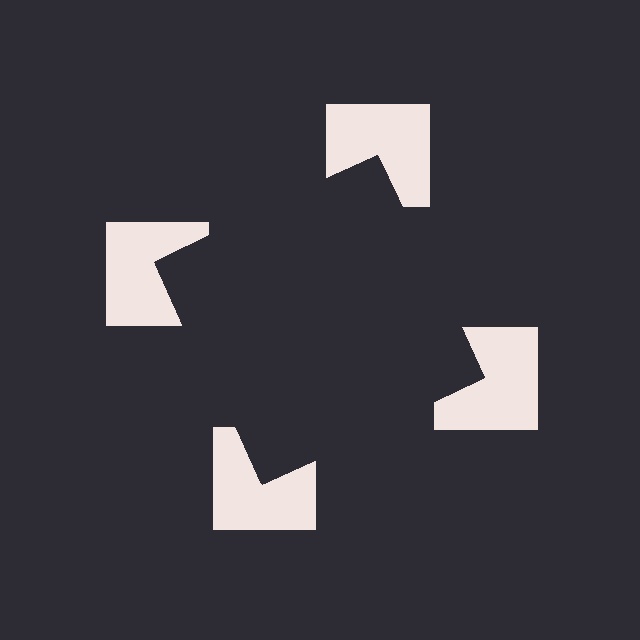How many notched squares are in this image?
There are 4 — one at each vertex of the illusory square.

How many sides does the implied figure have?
4 sides.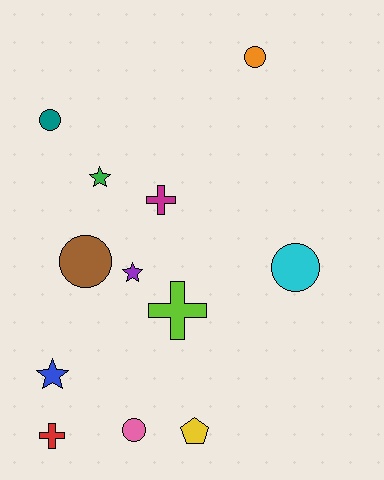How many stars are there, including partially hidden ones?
There are 3 stars.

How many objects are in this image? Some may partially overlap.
There are 12 objects.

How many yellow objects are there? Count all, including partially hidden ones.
There is 1 yellow object.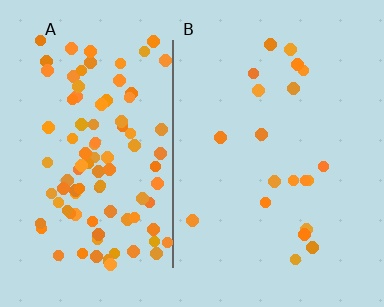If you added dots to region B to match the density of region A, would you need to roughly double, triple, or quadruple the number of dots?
Approximately quadruple.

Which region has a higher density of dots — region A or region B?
A (the left).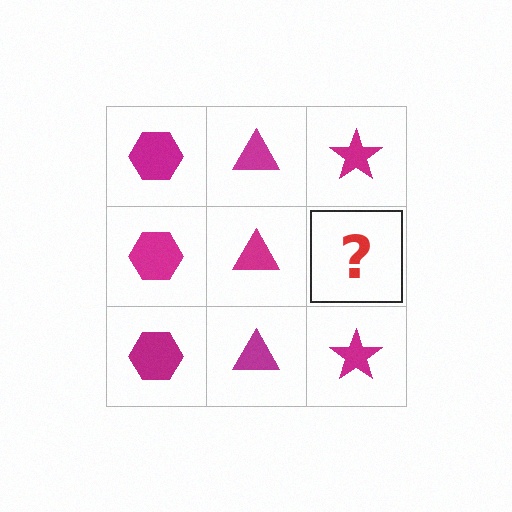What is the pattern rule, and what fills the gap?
The rule is that each column has a consistent shape. The gap should be filled with a magenta star.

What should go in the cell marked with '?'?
The missing cell should contain a magenta star.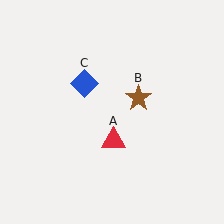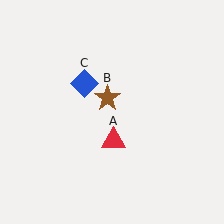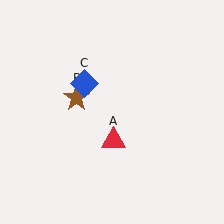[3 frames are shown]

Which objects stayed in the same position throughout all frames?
Red triangle (object A) and blue diamond (object C) remained stationary.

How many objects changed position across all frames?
1 object changed position: brown star (object B).